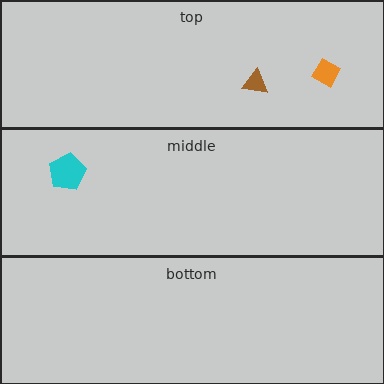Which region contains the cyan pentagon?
The middle region.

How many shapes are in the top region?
2.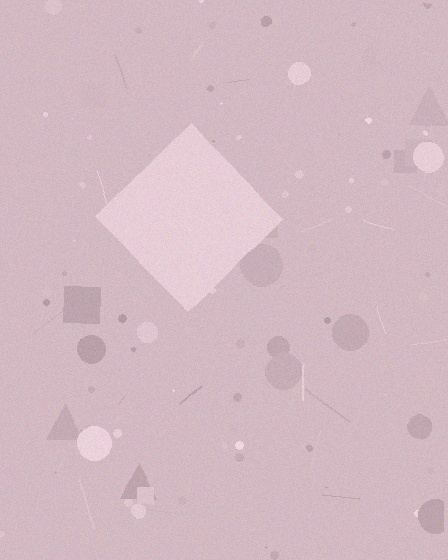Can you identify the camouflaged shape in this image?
The camouflaged shape is a diamond.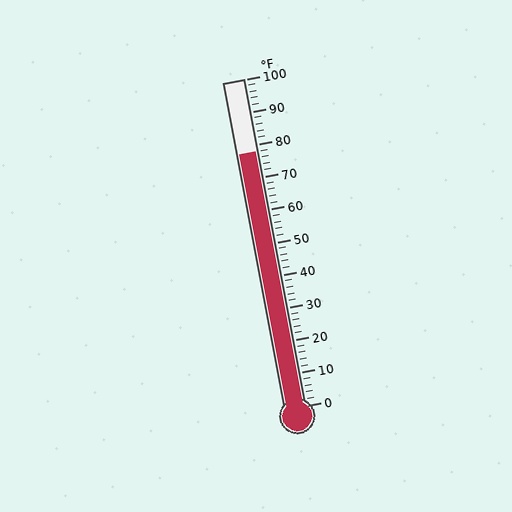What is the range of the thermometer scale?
The thermometer scale ranges from 0°F to 100°F.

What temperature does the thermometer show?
The thermometer shows approximately 78°F.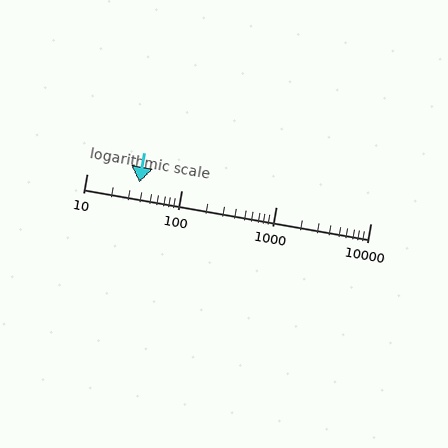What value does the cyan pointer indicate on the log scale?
The pointer indicates approximately 36.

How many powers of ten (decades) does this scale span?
The scale spans 3 decades, from 10 to 10000.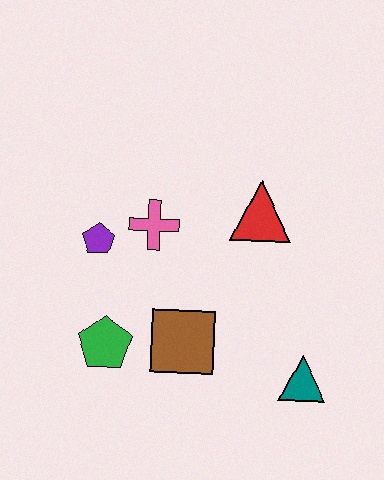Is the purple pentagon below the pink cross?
Yes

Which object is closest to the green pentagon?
The brown square is closest to the green pentagon.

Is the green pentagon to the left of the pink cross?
Yes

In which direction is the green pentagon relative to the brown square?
The green pentagon is to the left of the brown square.